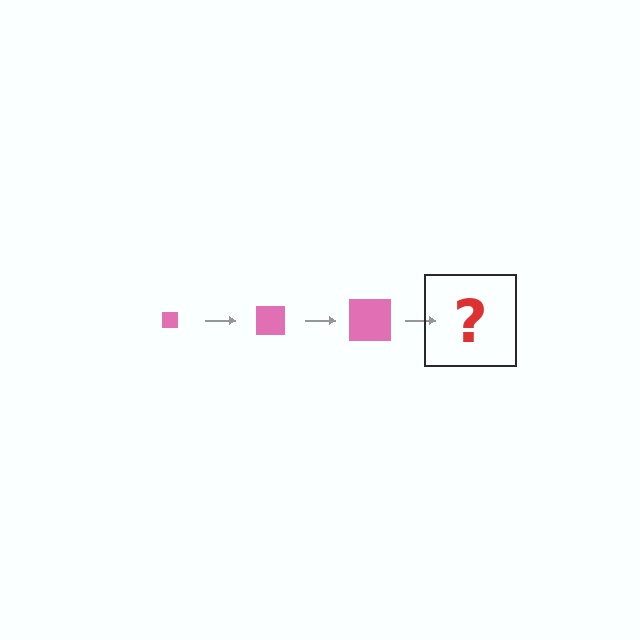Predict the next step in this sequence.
The next step is a pink square, larger than the previous one.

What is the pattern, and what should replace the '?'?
The pattern is that the square gets progressively larger each step. The '?' should be a pink square, larger than the previous one.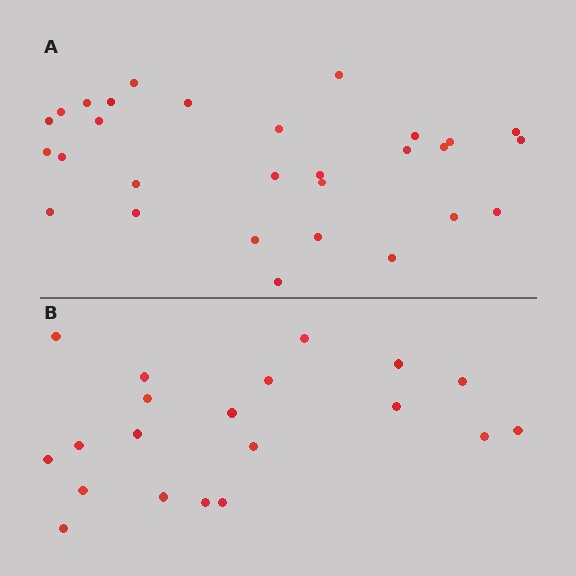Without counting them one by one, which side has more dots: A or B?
Region A (the top region) has more dots.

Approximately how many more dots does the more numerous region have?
Region A has roughly 8 or so more dots than region B.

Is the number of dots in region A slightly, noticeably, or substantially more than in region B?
Region A has substantially more. The ratio is roughly 1.4 to 1.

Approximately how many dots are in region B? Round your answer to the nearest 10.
About 20 dots.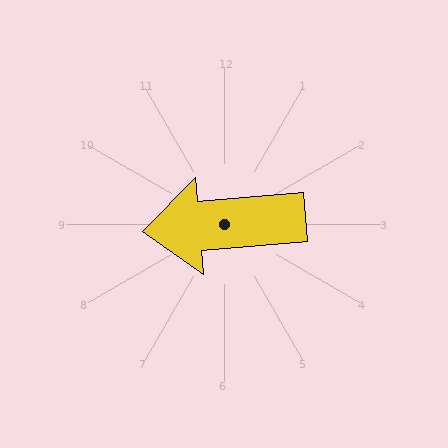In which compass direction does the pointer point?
West.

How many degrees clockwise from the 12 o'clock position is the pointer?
Approximately 265 degrees.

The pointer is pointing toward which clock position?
Roughly 9 o'clock.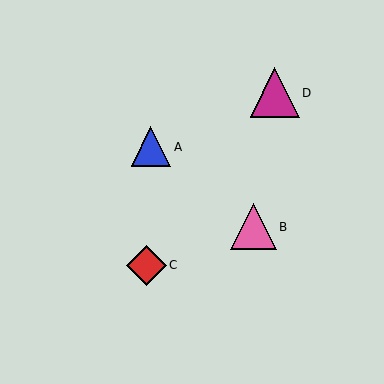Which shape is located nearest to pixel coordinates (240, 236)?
The pink triangle (labeled B) at (253, 227) is nearest to that location.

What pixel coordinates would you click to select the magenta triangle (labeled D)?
Click at (275, 93) to select the magenta triangle D.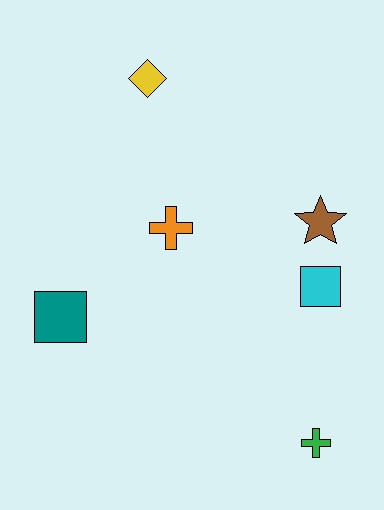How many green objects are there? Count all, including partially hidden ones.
There is 1 green object.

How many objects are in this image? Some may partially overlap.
There are 6 objects.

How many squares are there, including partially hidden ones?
There are 2 squares.